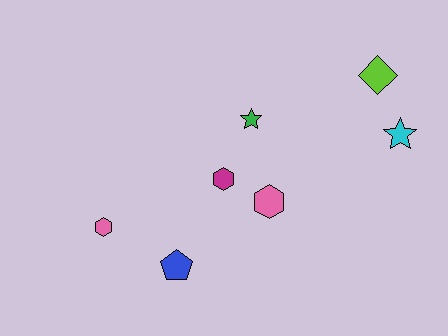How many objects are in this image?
There are 7 objects.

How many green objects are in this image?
There is 1 green object.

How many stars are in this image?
There are 2 stars.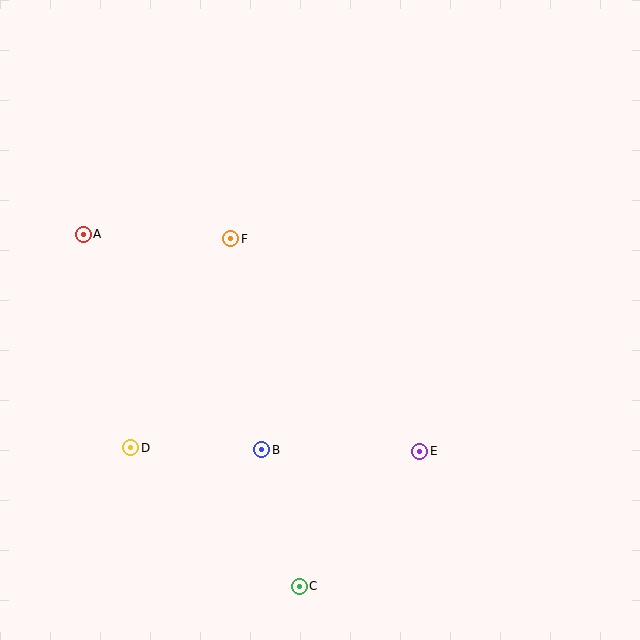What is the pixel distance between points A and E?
The distance between A and E is 400 pixels.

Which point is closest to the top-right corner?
Point F is closest to the top-right corner.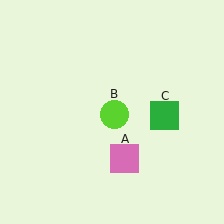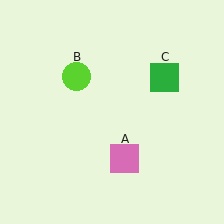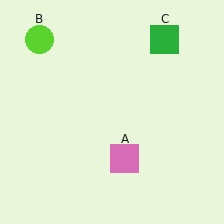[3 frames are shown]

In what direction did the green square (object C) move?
The green square (object C) moved up.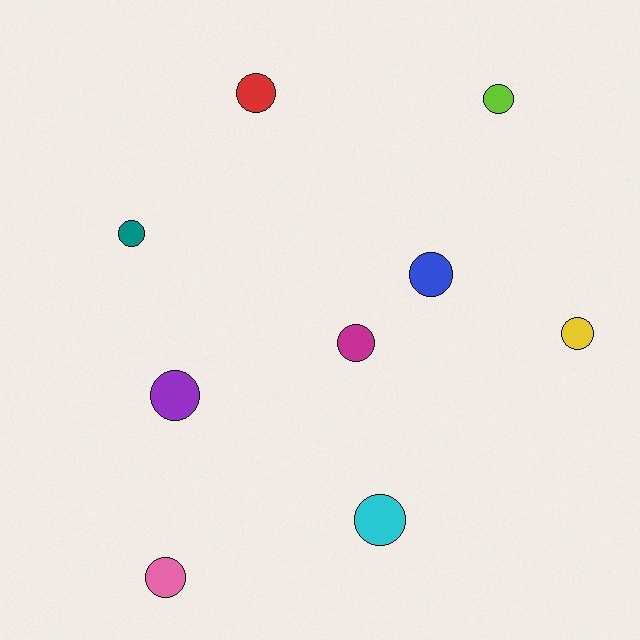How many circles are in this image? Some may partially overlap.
There are 9 circles.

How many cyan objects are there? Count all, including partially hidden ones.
There is 1 cyan object.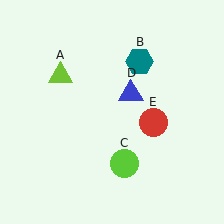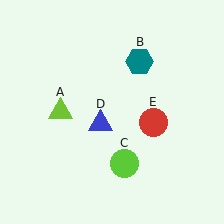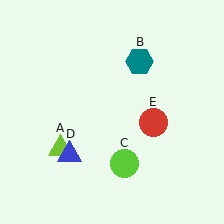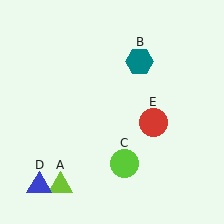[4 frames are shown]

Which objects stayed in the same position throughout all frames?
Teal hexagon (object B) and lime circle (object C) and red circle (object E) remained stationary.